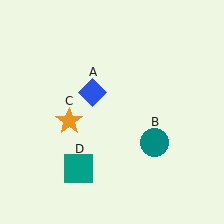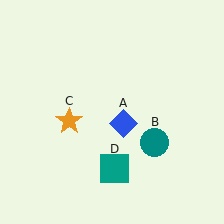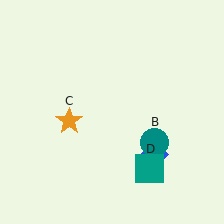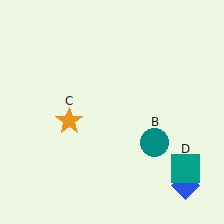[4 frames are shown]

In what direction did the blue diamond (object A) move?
The blue diamond (object A) moved down and to the right.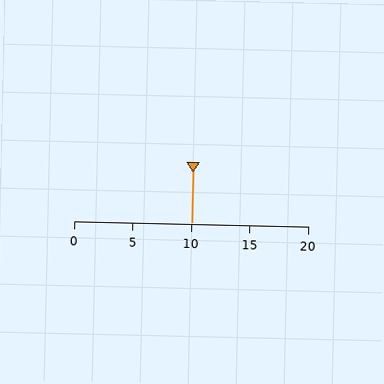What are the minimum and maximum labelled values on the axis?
The axis runs from 0 to 20.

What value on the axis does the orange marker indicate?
The marker indicates approximately 10.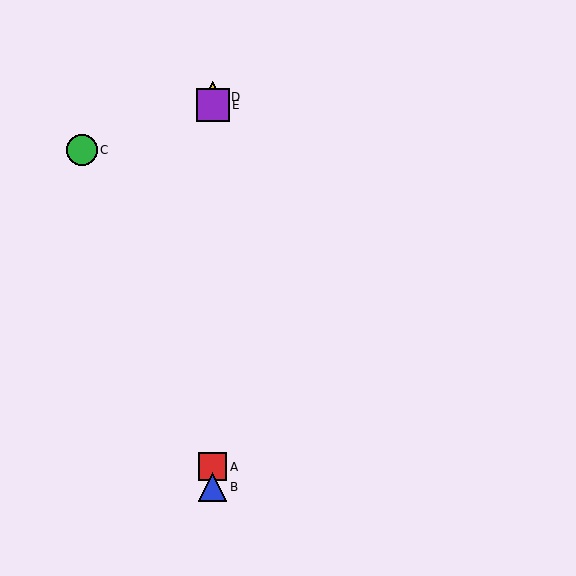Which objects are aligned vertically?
Objects A, B, D, E are aligned vertically.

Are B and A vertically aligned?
Yes, both are at x≈213.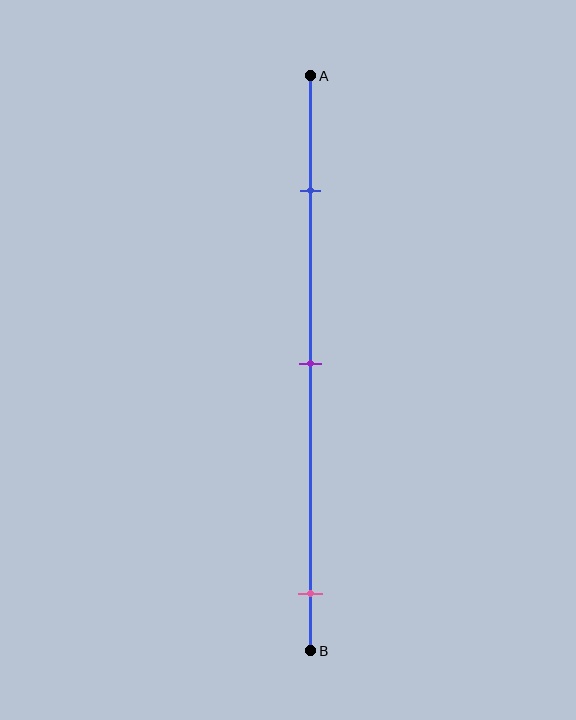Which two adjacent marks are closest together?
The blue and purple marks are the closest adjacent pair.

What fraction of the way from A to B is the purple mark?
The purple mark is approximately 50% (0.5) of the way from A to B.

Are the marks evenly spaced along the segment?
No, the marks are not evenly spaced.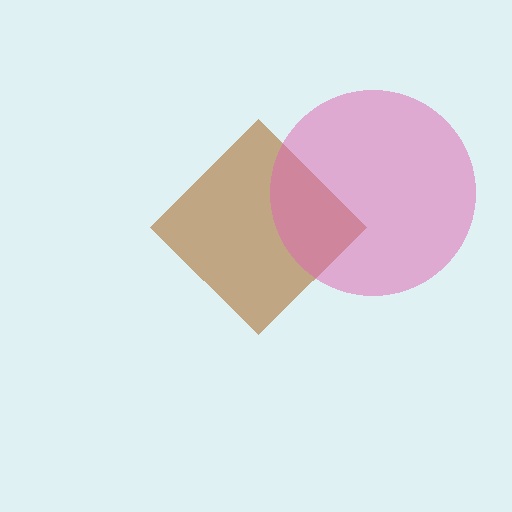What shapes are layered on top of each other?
The layered shapes are: a brown diamond, a pink circle.